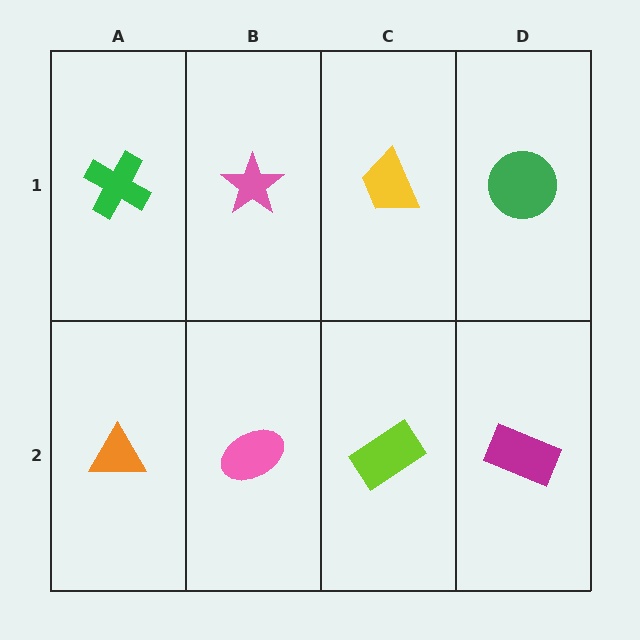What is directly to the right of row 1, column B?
A yellow trapezoid.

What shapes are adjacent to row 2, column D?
A green circle (row 1, column D), a lime rectangle (row 2, column C).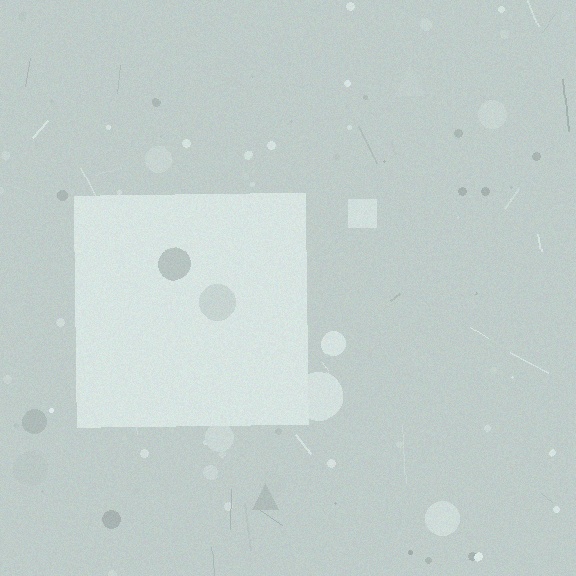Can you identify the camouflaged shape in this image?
The camouflaged shape is a square.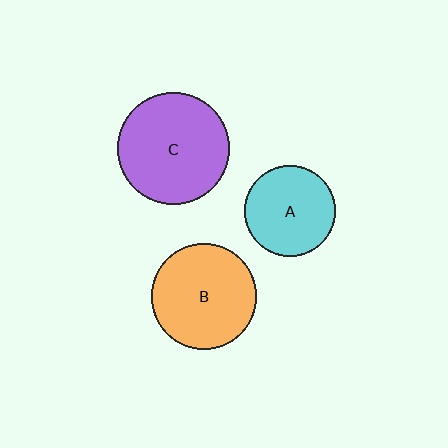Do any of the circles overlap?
No, none of the circles overlap.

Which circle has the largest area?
Circle C (purple).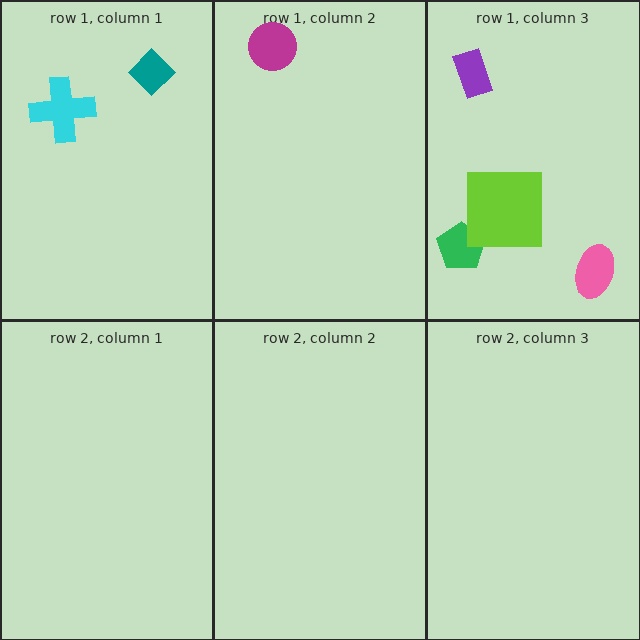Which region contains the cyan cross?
The row 1, column 1 region.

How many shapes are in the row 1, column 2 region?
1.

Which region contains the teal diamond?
The row 1, column 1 region.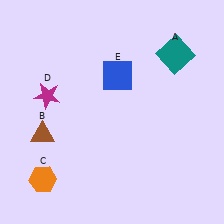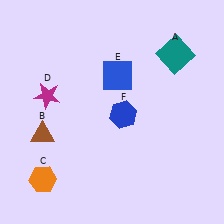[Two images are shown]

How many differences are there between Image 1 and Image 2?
There is 1 difference between the two images.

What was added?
A blue hexagon (F) was added in Image 2.